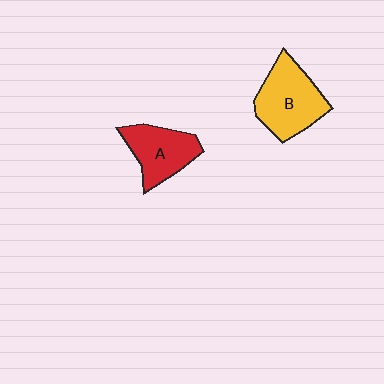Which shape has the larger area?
Shape B (yellow).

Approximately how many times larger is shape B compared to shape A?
Approximately 1.3 times.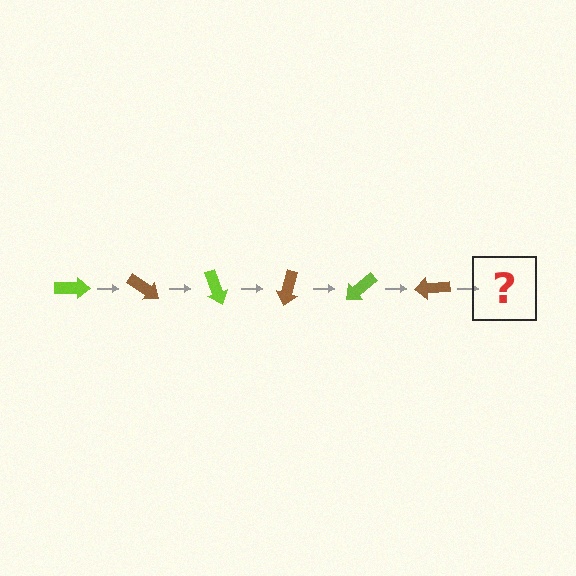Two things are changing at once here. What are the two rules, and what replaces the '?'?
The two rules are that it rotates 35 degrees each step and the color cycles through lime and brown. The '?' should be a lime arrow, rotated 210 degrees from the start.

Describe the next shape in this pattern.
It should be a lime arrow, rotated 210 degrees from the start.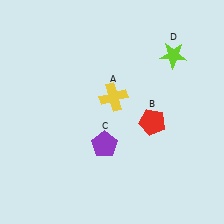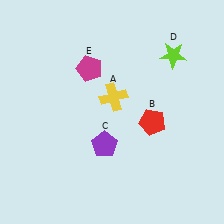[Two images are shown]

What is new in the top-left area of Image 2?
A magenta pentagon (E) was added in the top-left area of Image 2.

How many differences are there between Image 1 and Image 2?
There is 1 difference between the two images.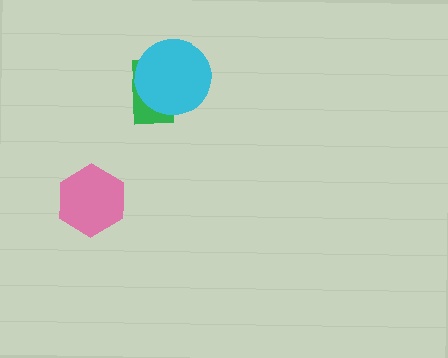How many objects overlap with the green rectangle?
1 object overlaps with the green rectangle.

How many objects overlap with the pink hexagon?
0 objects overlap with the pink hexagon.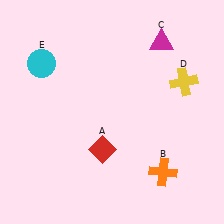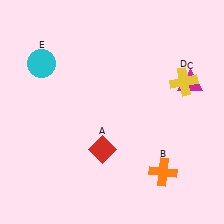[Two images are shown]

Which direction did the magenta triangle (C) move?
The magenta triangle (C) moved down.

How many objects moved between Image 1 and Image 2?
1 object moved between the two images.